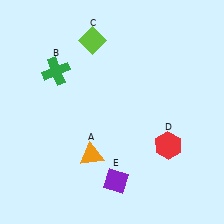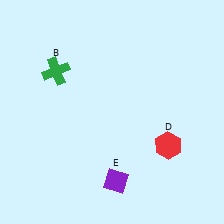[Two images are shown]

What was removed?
The lime diamond (C), the orange triangle (A) were removed in Image 2.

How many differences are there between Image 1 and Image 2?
There are 2 differences between the two images.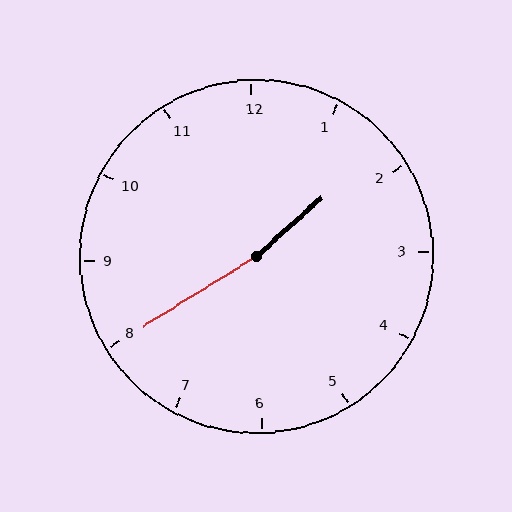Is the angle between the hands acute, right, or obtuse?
It is obtuse.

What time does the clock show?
1:40.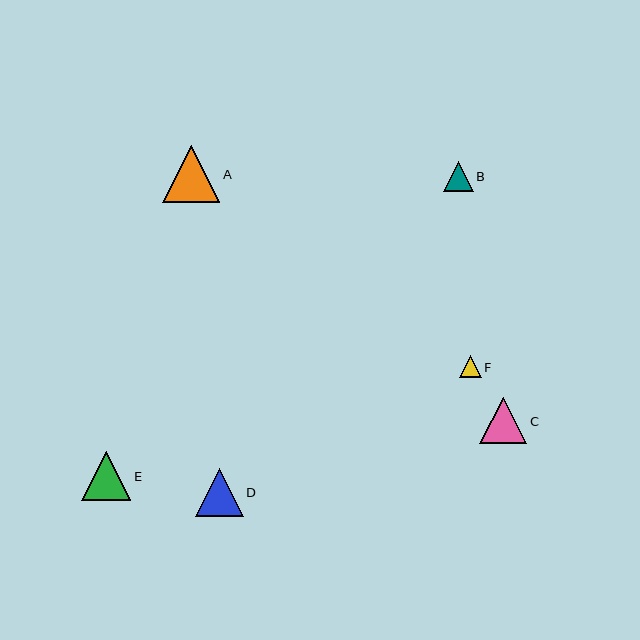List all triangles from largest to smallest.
From largest to smallest: A, E, D, C, B, F.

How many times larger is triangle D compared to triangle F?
Triangle D is approximately 2.2 times the size of triangle F.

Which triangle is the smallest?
Triangle F is the smallest with a size of approximately 21 pixels.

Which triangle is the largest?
Triangle A is the largest with a size of approximately 57 pixels.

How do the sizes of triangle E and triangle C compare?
Triangle E and triangle C are approximately the same size.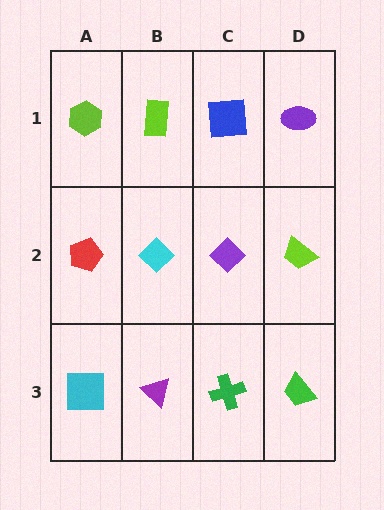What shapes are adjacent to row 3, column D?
A lime trapezoid (row 2, column D), a green cross (row 3, column C).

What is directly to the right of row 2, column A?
A cyan diamond.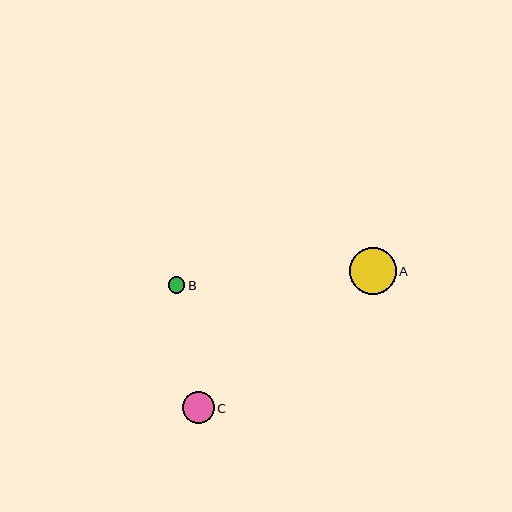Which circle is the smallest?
Circle B is the smallest with a size of approximately 17 pixels.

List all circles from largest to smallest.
From largest to smallest: A, C, B.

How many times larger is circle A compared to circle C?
Circle A is approximately 1.5 times the size of circle C.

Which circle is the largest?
Circle A is the largest with a size of approximately 47 pixels.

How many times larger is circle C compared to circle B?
Circle C is approximately 1.9 times the size of circle B.